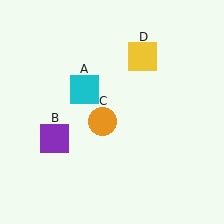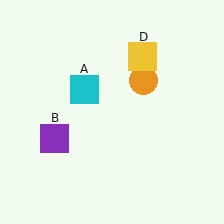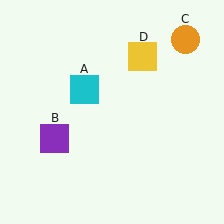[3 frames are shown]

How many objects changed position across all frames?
1 object changed position: orange circle (object C).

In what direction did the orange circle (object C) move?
The orange circle (object C) moved up and to the right.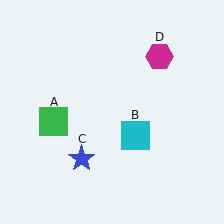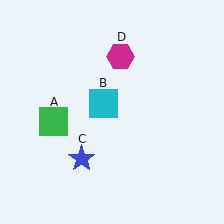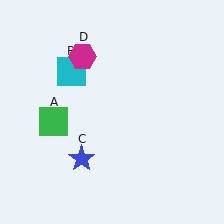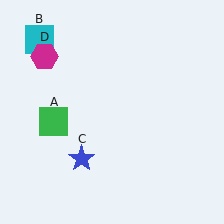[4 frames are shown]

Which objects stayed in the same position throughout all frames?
Green square (object A) and blue star (object C) remained stationary.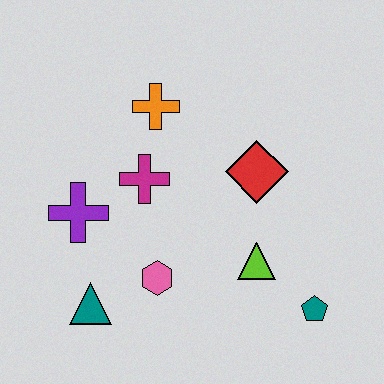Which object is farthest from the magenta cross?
The teal pentagon is farthest from the magenta cross.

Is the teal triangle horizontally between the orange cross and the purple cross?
Yes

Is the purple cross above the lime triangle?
Yes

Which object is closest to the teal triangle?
The pink hexagon is closest to the teal triangle.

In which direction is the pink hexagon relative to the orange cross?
The pink hexagon is below the orange cross.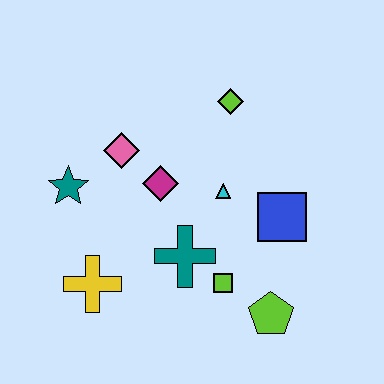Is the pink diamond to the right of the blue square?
No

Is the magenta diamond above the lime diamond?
No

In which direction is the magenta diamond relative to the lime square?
The magenta diamond is above the lime square.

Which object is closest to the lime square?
The teal cross is closest to the lime square.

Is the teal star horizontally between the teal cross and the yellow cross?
No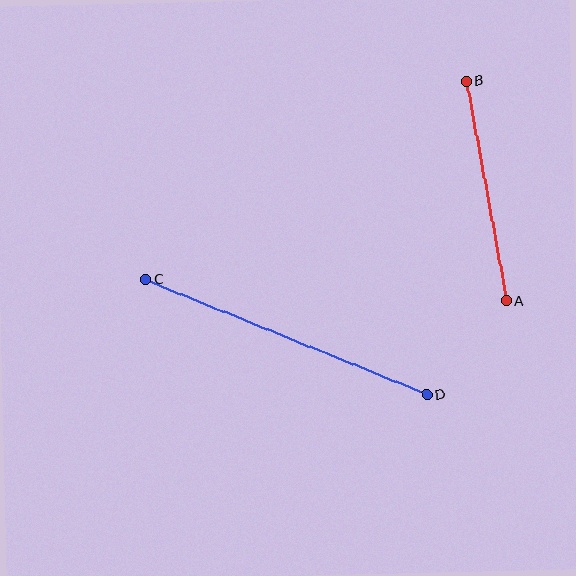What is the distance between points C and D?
The distance is approximately 304 pixels.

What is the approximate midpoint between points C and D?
The midpoint is at approximately (286, 337) pixels.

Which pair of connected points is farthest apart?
Points C and D are farthest apart.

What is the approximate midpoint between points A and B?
The midpoint is at approximately (487, 191) pixels.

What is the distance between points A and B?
The distance is approximately 223 pixels.